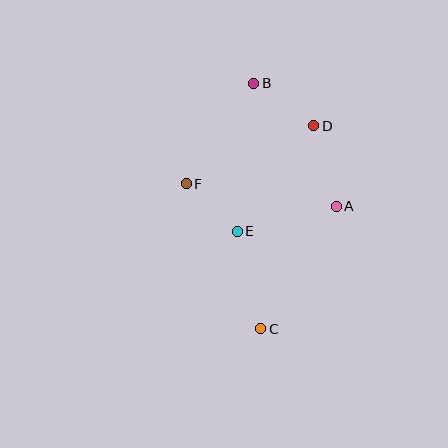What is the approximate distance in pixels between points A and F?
The distance between A and F is approximately 152 pixels.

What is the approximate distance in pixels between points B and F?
The distance between B and F is approximately 121 pixels.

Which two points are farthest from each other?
Points B and C are farthest from each other.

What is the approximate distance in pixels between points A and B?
The distance between A and B is approximately 148 pixels.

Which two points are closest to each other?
Points E and F are closest to each other.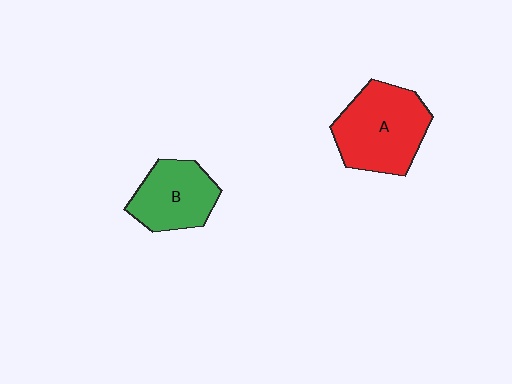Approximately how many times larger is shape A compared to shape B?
Approximately 1.4 times.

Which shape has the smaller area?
Shape B (green).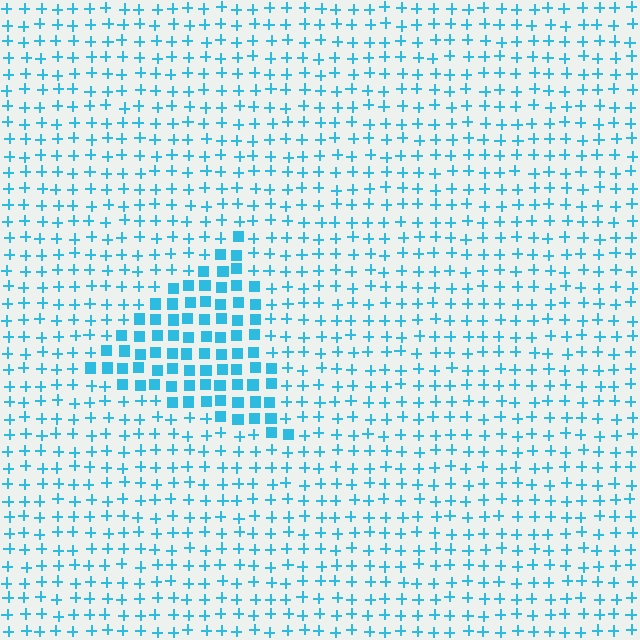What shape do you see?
I see a triangle.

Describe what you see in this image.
The image is filled with small cyan elements arranged in a uniform grid. A triangle-shaped region contains squares, while the surrounding area contains plus signs. The boundary is defined purely by the change in element shape.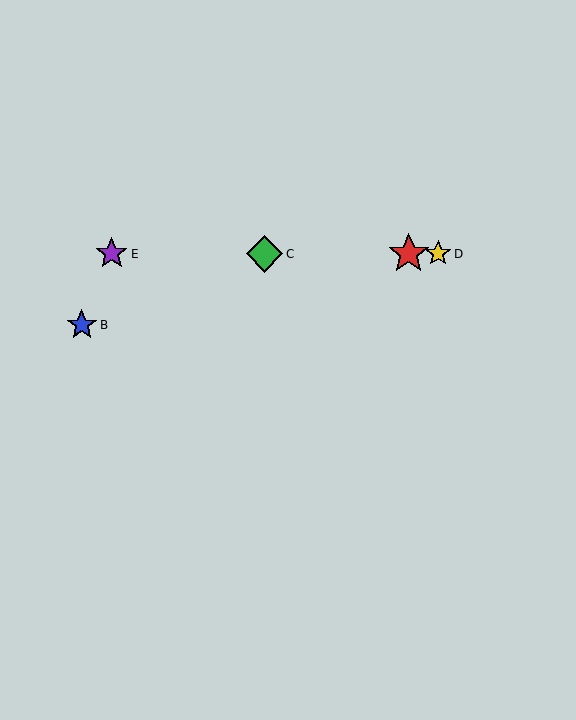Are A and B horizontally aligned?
No, A is at y≈254 and B is at y≈325.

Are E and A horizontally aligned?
Yes, both are at y≈254.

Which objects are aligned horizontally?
Objects A, C, D, E are aligned horizontally.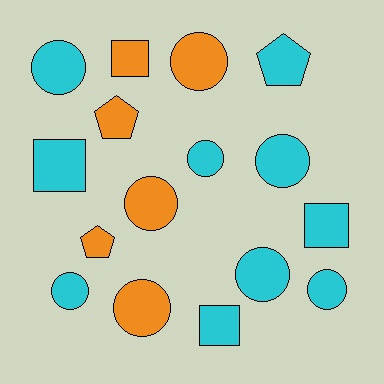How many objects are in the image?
There are 16 objects.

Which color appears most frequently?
Cyan, with 10 objects.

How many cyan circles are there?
There are 6 cyan circles.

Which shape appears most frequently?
Circle, with 9 objects.